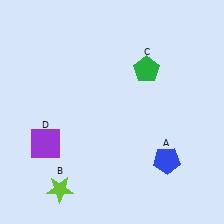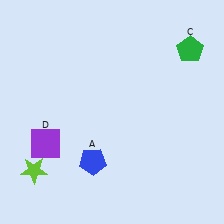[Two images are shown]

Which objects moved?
The objects that moved are: the blue pentagon (A), the lime star (B), the green pentagon (C).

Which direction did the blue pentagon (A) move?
The blue pentagon (A) moved left.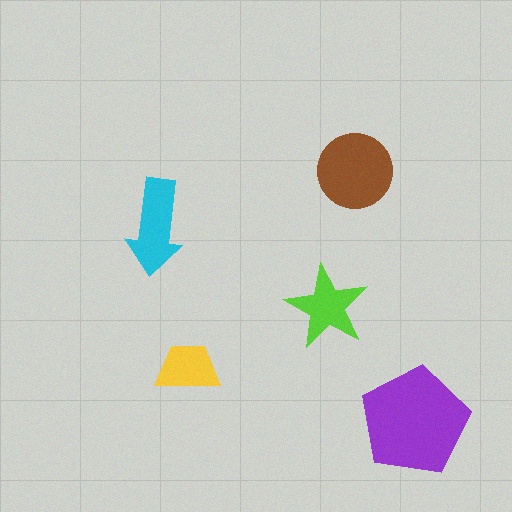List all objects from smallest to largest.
The yellow trapezoid, the lime star, the cyan arrow, the brown circle, the purple pentagon.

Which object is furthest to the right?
The purple pentagon is rightmost.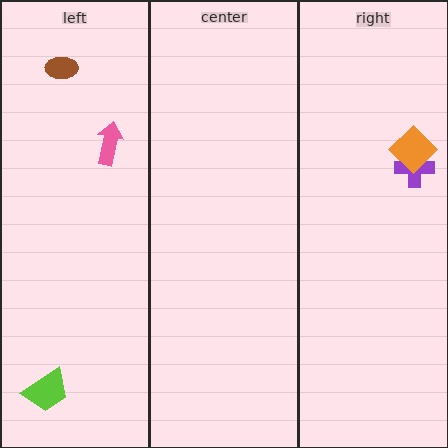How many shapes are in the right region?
2.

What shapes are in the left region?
The lime trapezoid, the pink arrow, the brown ellipse.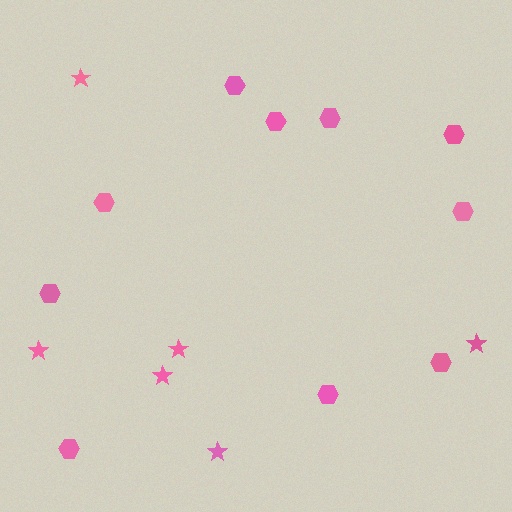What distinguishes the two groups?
There are 2 groups: one group of hexagons (10) and one group of stars (6).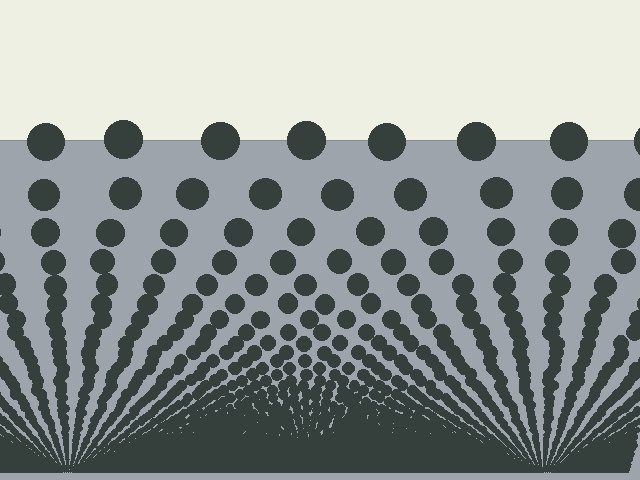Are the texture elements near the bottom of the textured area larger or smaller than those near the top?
Smaller. The gradient is inverted — elements near the bottom are smaller and denser.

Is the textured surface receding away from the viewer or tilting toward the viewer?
The surface appears to tilt toward the viewer. Texture elements get larger and sparser toward the top.